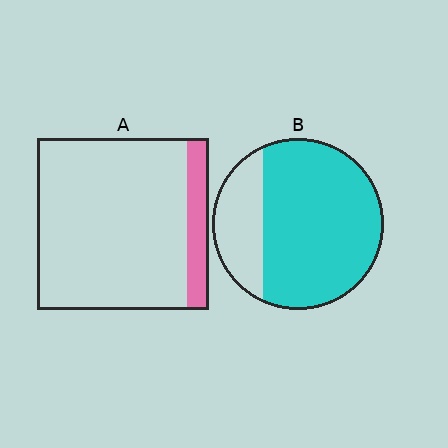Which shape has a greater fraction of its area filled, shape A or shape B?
Shape B.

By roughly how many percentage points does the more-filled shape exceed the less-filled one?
By roughly 60 percentage points (B over A).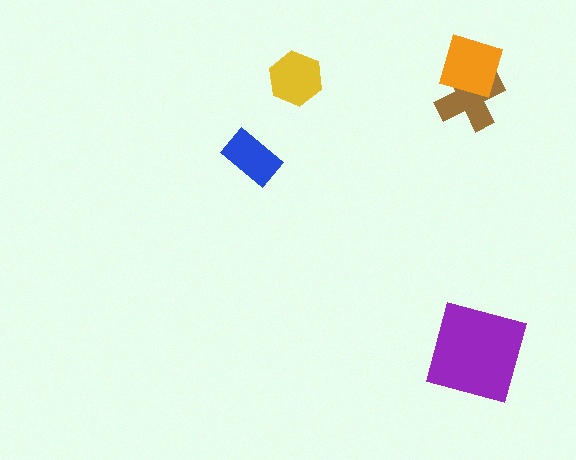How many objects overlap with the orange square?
1 object overlaps with the orange square.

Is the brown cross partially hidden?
Yes, it is partially covered by another shape.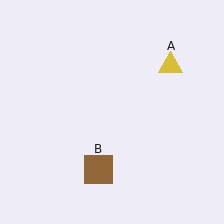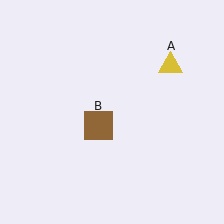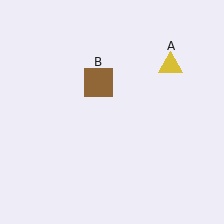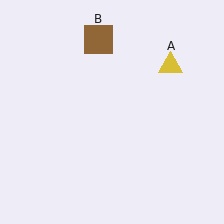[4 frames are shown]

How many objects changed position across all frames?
1 object changed position: brown square (object B).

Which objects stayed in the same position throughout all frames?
Yellow triangle (object A) remained stationary.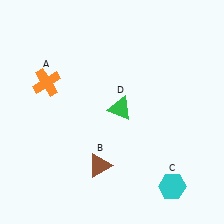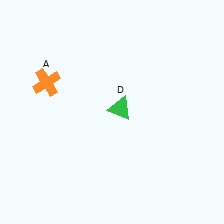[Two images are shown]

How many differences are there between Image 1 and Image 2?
There are 2 differences between the two images.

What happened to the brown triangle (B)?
The brown triangle (B) was removed in Image 2. It was in the bottom-left area of Image 1.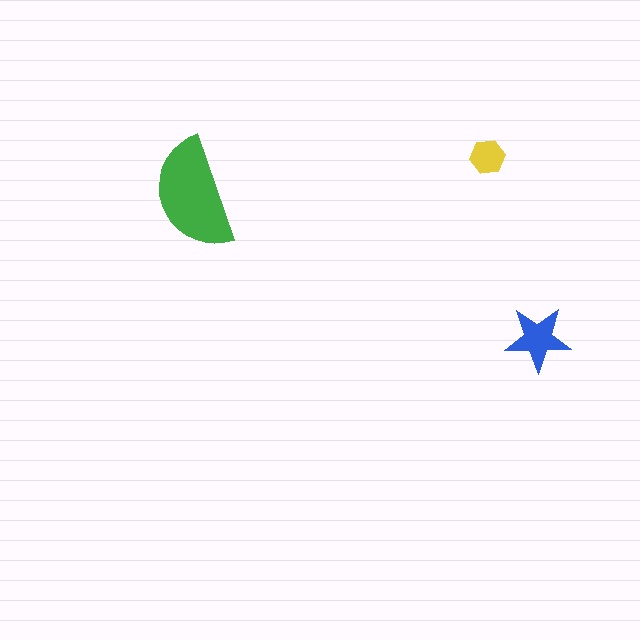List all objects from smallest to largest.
The yellow hexagon, the blue star, the green semicircle.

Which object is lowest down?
The blue star is bottommost.